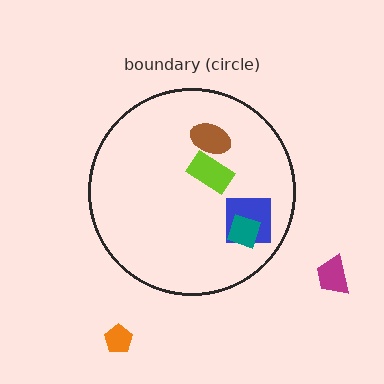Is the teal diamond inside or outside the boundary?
Inside.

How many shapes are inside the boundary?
4 inside, 2 outside.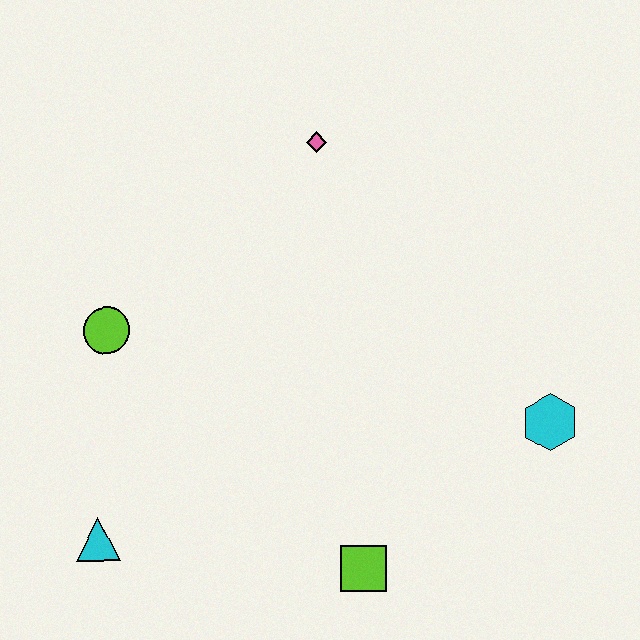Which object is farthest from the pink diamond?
The cyan triangle is farthest from the pink diamond.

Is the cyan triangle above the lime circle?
No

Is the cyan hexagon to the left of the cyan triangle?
No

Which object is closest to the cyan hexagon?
The lime square is closest to the cyan hexagon.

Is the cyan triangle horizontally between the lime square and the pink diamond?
No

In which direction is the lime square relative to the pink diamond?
The lime square is below the pink diamond.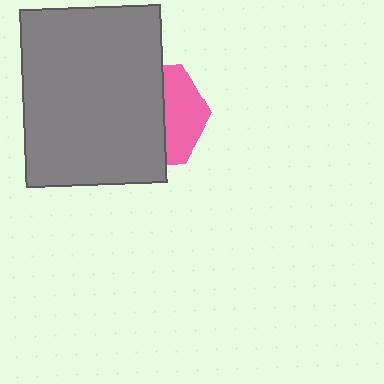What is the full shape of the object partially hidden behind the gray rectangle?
The partially hidden object is a pink hexagon.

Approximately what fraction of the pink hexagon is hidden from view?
Roughly 61% of the pink hexagon is hidden behind the gray rectangle.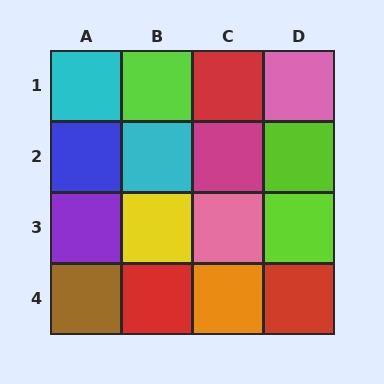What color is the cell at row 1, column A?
Cyan.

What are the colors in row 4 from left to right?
Brown, red, orange, red.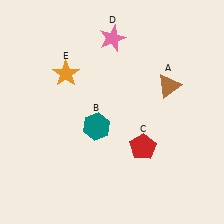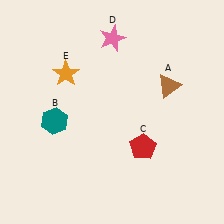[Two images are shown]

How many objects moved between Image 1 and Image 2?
1 object moved between the two images.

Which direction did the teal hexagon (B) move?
The teal hexagon (B) moved left.